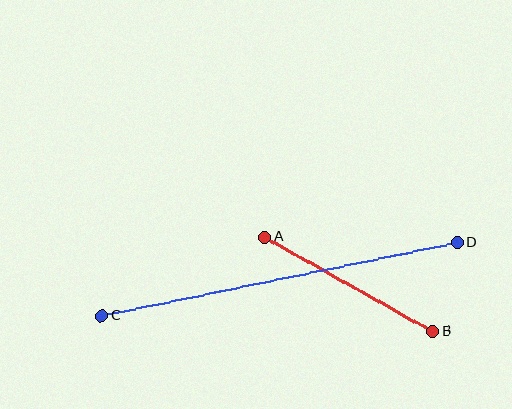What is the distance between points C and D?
The distance is approximately 363 pixels.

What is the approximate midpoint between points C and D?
The midpoint is at approximately (280, 279) pixels.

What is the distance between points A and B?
The distance is approximately 192 pixels.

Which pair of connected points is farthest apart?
Points C and D are farthest apart.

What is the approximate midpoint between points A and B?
The midpoint is at approximately (349, 284) pixels.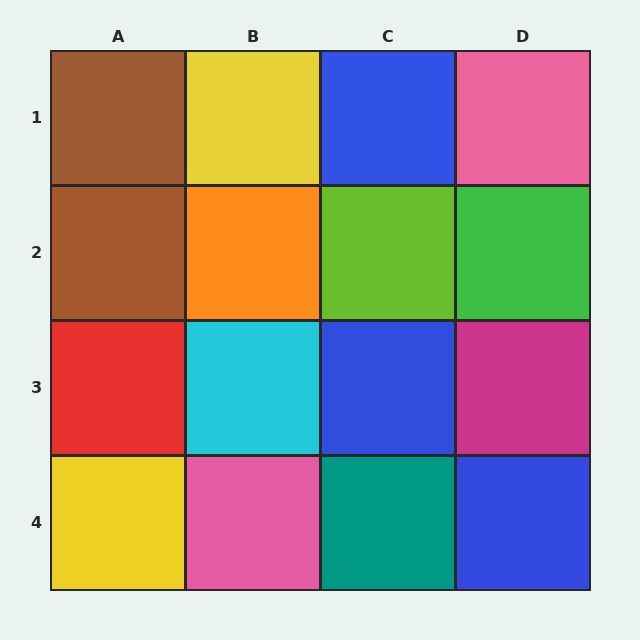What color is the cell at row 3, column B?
Cyan.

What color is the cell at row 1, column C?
Blue.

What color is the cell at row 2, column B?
Orange.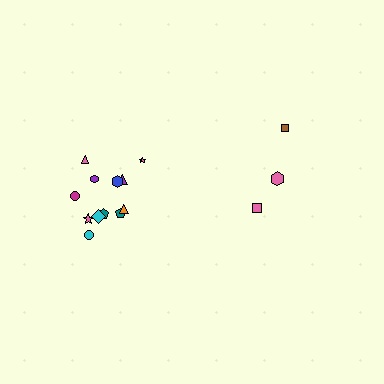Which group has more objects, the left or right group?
The left group.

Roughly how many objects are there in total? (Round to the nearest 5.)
Roughly 15 objects in total.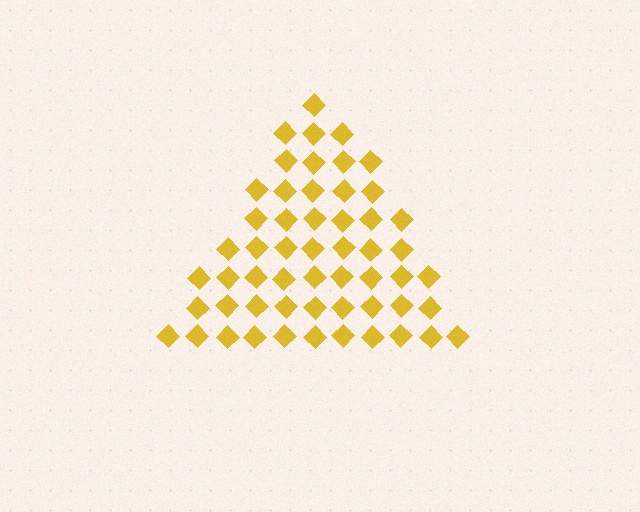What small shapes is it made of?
It is made of small diamonds.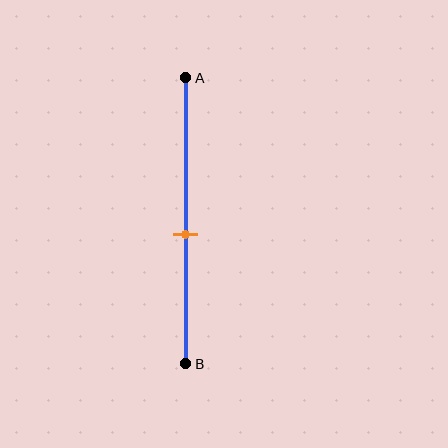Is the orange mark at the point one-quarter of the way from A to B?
No, the mark is at about 55% from A, not at the 25% one-quarter point.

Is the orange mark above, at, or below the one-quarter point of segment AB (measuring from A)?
The orange mark is below the one-quarter point of segment AB.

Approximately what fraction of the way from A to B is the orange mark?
The orange mark is approximately 55% of the way from A to B.